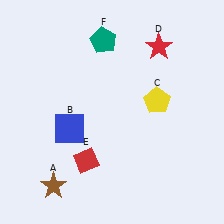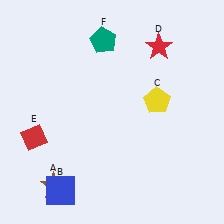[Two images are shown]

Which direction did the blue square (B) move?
The blue square (B) moved down.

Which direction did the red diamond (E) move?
The red diamond (E) moved left.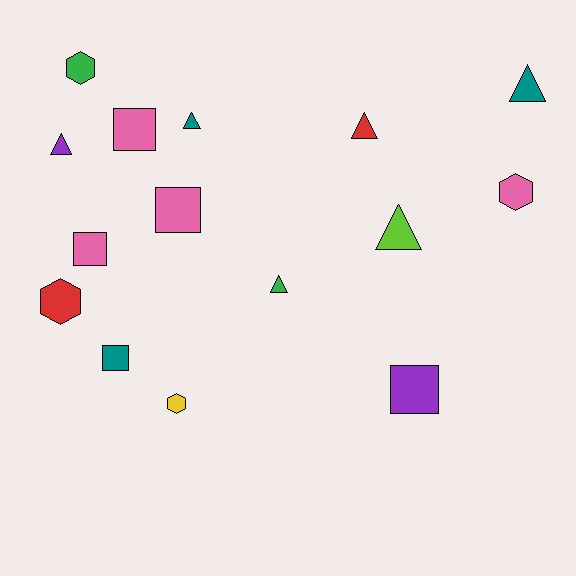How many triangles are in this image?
There are 6 triangles.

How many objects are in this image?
There are 15 objects.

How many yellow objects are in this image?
There is 1 yellow object.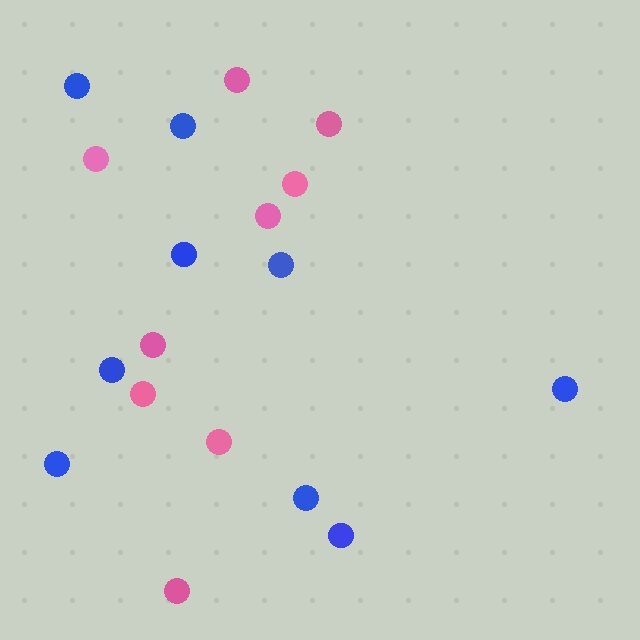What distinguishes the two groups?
There are 2 groups: one group of blue circles (9) and one group of pink circles (9).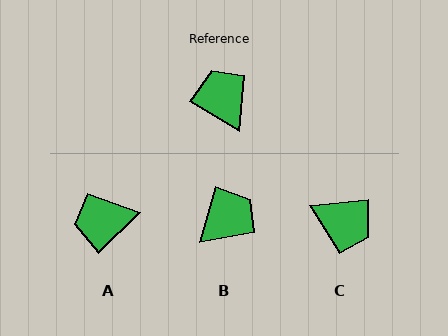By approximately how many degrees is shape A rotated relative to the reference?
Approximately 76 degrees counter-clockwise.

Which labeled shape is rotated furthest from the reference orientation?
C, about 143 degrees away.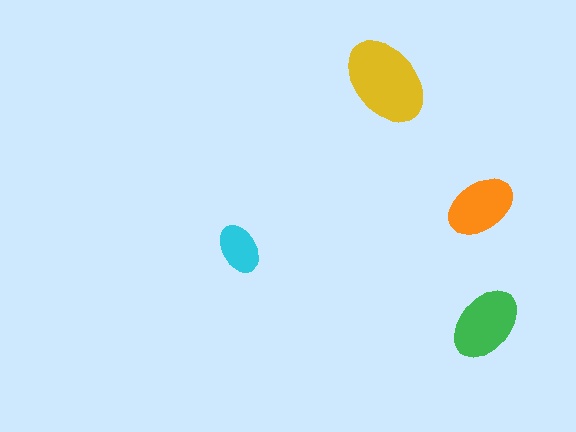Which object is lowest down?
The green ellipse is bottommost.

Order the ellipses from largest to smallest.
the yellow one, the green one, the orange one, the cyan one.